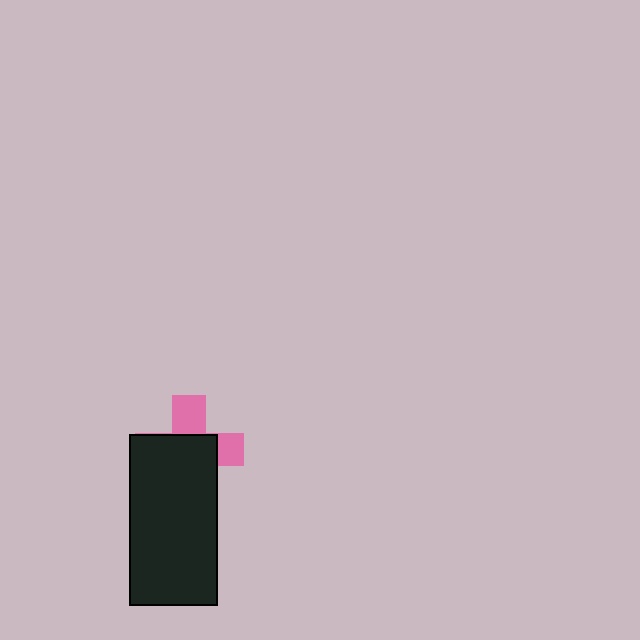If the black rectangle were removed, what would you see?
You would see the complete pink cross.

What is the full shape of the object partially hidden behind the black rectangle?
The partially hidden object is a pink cross.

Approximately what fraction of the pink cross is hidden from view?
Roughly 65% of the pink cross is hidden behind the black rectangle.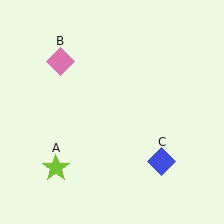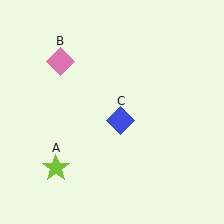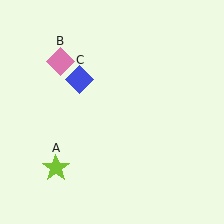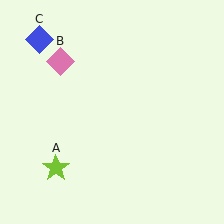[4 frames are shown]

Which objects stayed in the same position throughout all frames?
Lime star (object A) and pink diamond (object B) remained stationary.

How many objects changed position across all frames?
1 object changed position: blue diamond (object C).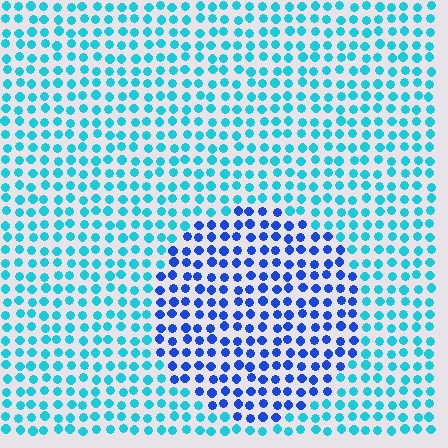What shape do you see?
I see a circle.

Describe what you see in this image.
The image is filled with small cyan elements in a uniform arrangement. A circle-shaped region is visible where the elements are tinted to a slightly different hue, forming a subtle color boundary.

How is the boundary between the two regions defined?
The boundary is defined purely by a slight shift in hue (about 42 degrees). Spacing, size, and orientation are identical on both sides.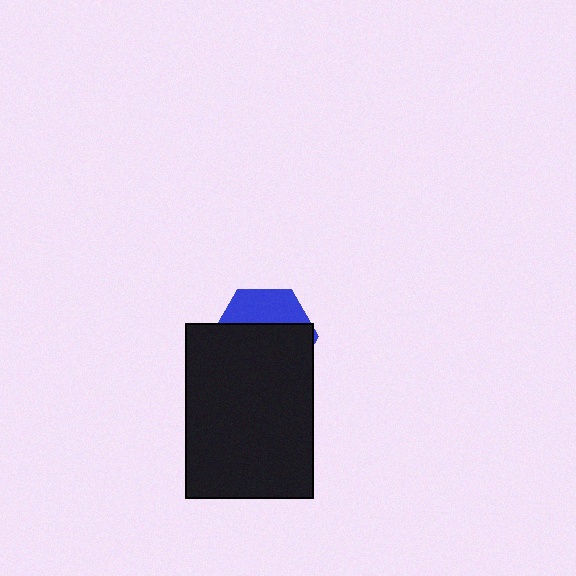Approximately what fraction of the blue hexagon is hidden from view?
Roughly 66% of the blue hexagon is hidden behind the black rectangle.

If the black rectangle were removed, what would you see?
You would see the complete blue hexagon.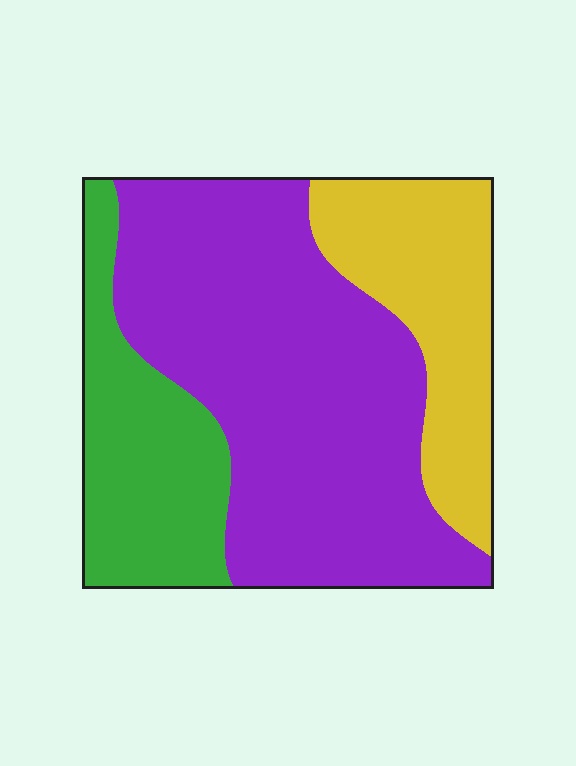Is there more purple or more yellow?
Purple.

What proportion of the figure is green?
Green takes up less than a quarter of the figure.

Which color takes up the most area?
Purple, at roughly 55%.